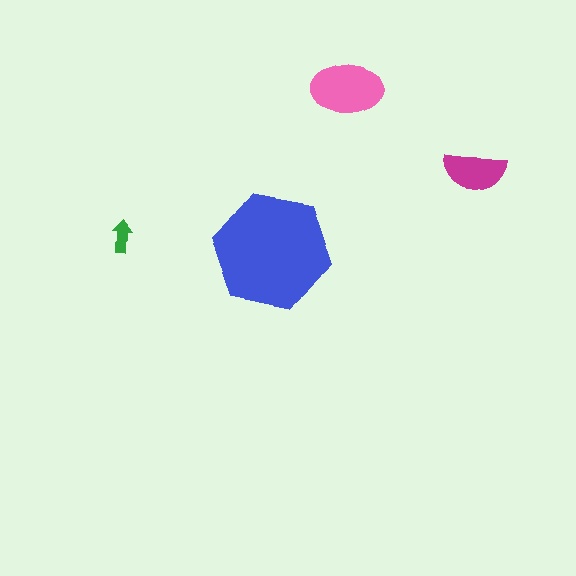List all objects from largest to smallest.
The blue hexagon, the pink ellipse, the magenta semicircle, the green arrow.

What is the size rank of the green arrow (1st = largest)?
4th.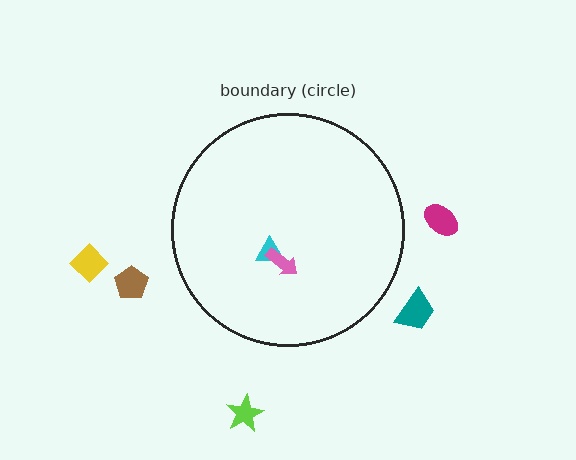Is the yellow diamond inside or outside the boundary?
Outside.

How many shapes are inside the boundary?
2 inside, 5 outside.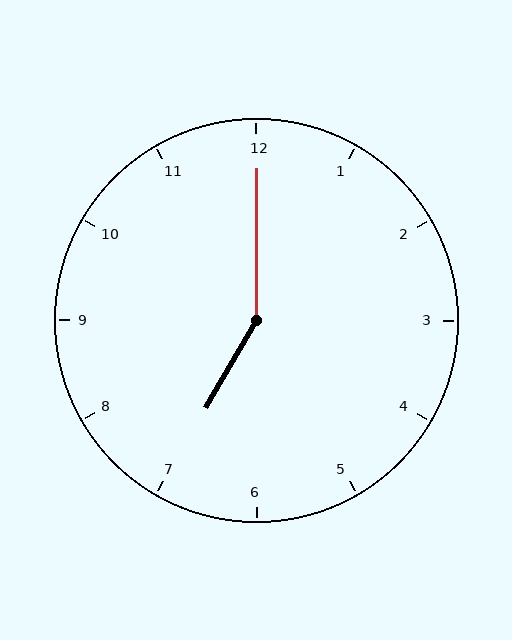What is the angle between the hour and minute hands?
Approximately 150 degrees.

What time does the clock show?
7:00.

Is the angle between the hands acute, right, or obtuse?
It is obtuse.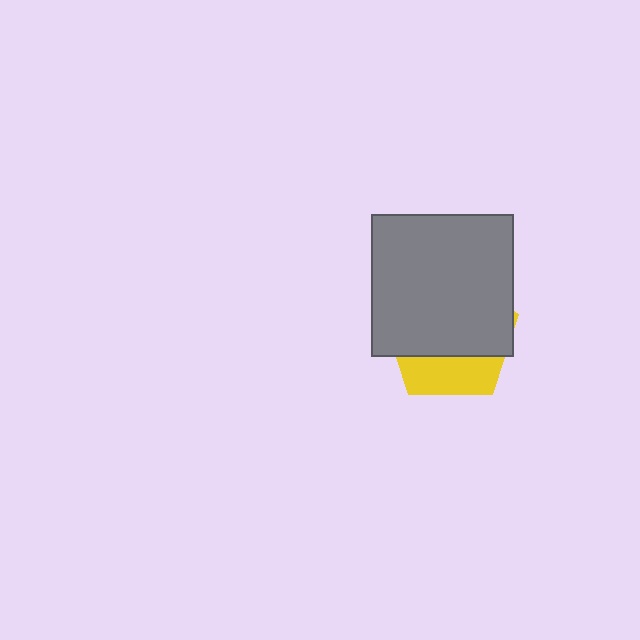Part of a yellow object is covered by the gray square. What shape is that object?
It is a pentagon.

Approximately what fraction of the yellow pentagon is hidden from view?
Roughly 70% of the yellow pentagon is hidden behind the gray square.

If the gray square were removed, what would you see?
You would see the complete yellow pentagon.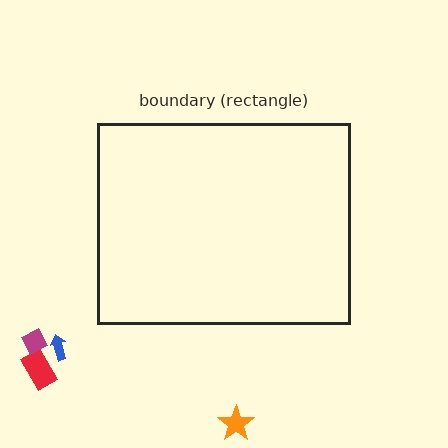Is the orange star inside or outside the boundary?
Outside.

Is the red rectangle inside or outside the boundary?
Outside.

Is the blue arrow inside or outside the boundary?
Outside.